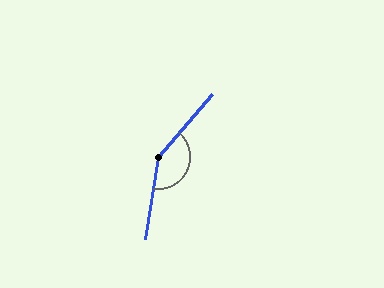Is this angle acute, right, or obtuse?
It is obtuse.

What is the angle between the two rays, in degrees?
Approximately 148 degrees.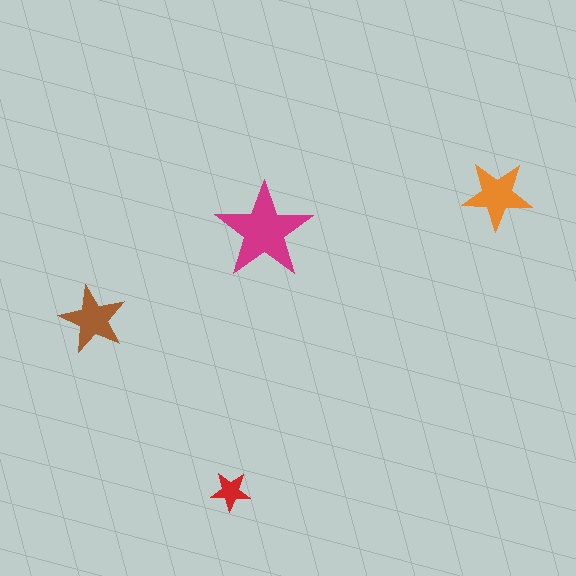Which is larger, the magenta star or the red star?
The magenta one.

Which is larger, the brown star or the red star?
The brown one.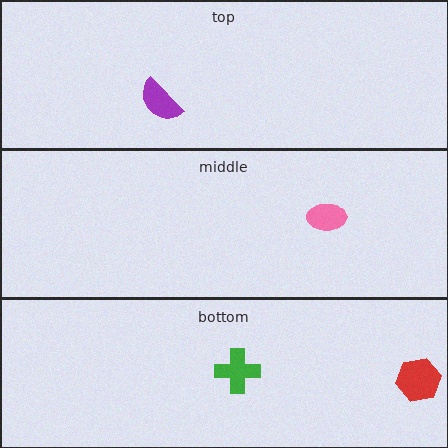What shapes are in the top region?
The purple semicircle.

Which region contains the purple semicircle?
The top region.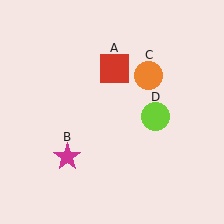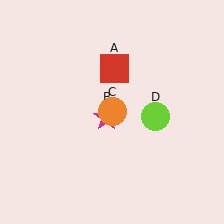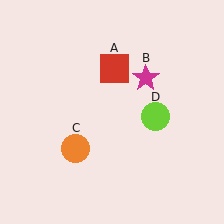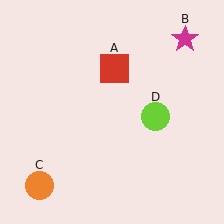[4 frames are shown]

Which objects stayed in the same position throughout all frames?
Red square (object A) and lime circle (object D) remained stationary.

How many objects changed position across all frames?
2 objects changed position: magenta star (object B), orange circle (object C).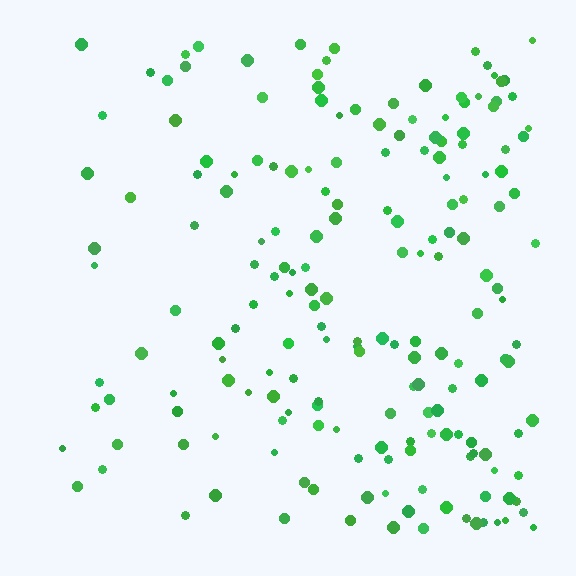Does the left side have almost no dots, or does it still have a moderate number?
Still a moderate number, just noticeably fewer than the right.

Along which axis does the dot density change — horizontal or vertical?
Horizontal.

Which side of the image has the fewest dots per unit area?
The left.